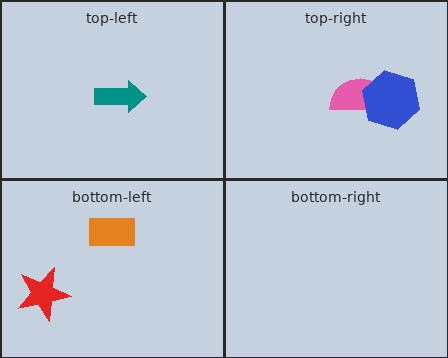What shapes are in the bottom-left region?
The red star, the orange rectangle.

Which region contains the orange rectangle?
The bottom-left region.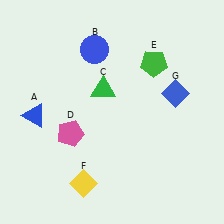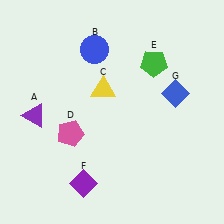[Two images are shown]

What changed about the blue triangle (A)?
In Image 1, A is blue. In Image 2, it changed to purple.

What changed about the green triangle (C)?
In Image 1, C is green. In Image 2, it changed to yellow.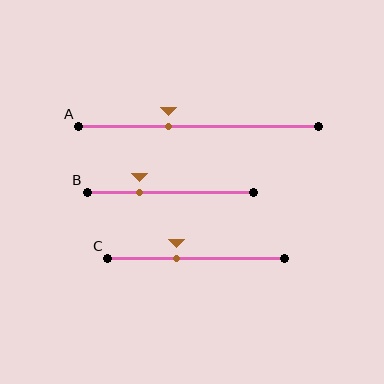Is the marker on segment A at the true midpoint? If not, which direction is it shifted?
No, the marker on segment A is shifted to the left by about 13% of the segment length.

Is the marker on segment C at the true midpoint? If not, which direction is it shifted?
No, the marker on segment C is shifted to the left by about 11% of the segment length.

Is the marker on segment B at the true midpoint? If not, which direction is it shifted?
No, the marker on segment B is shifted to the left by about 18% of the segment length.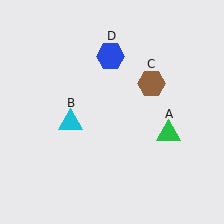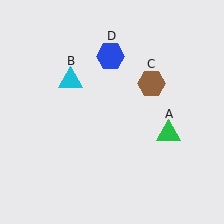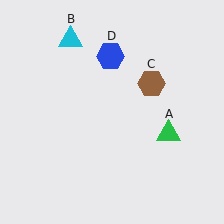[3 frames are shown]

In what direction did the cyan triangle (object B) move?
The cyan triangle (object B) moved up.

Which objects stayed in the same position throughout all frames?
Green triangle (object A) and brown hexagon (object C) and blue hexagon (object D) remained stationary.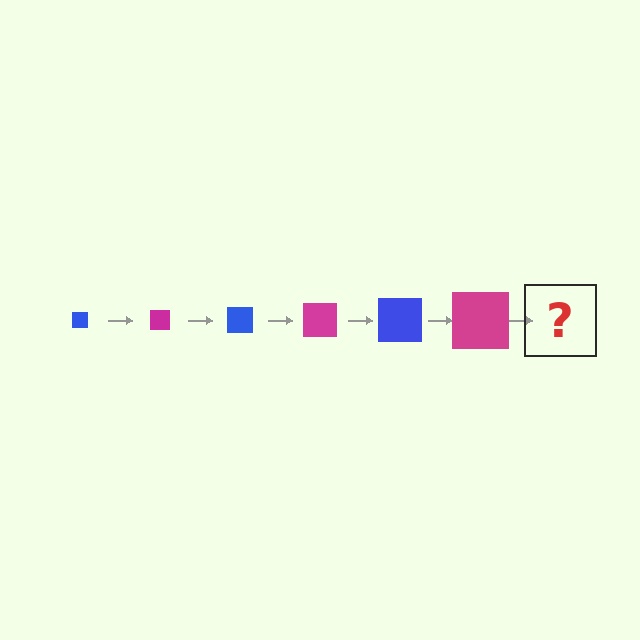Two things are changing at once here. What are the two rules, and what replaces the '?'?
The two rules are that the square grows larger each step and the color cycles through blue and magenta. The '?' should be a blue square, larger than the previous one.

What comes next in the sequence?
The next element should be a blue square, larger than the previous one.